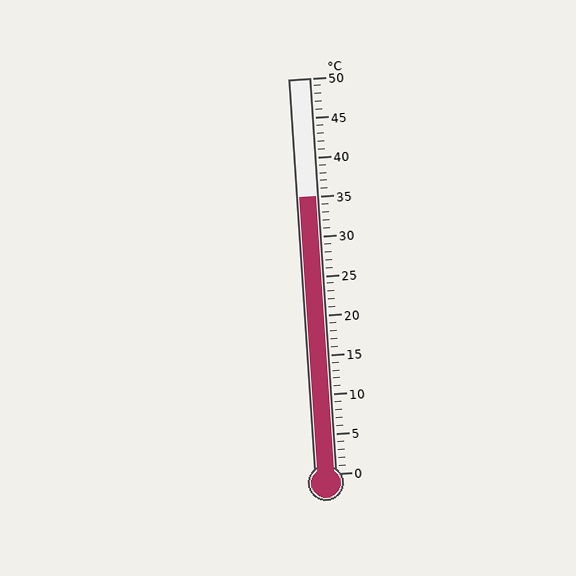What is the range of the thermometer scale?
The thermometer scale ranges from 0°C to 50°C.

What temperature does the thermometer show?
The thermometer shows approximately 35°C.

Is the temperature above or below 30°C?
The temperature is above 30°C.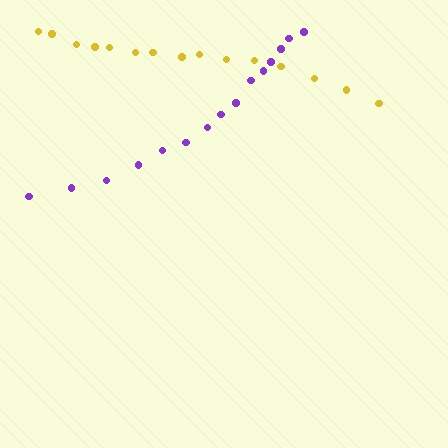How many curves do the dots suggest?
There are 2 distinct paths.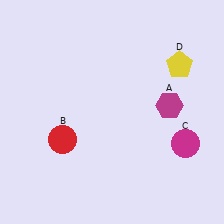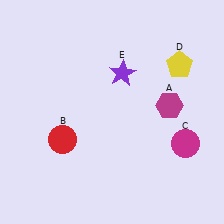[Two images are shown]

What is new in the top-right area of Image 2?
A purple star (E) was added in the top-right area of Image 2.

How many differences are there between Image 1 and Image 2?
There is 1 difference between the two images.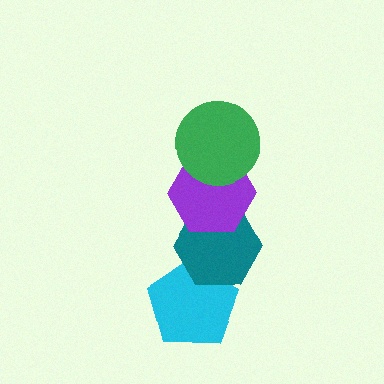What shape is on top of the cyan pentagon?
The teal hexagon is on top of the cyan pentagon.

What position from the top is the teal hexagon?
The teal hexagon is 3rd from the top.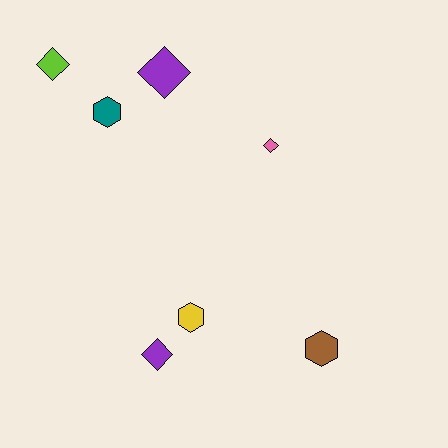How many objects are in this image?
There are 7 objects.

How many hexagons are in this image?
There are 3 hexagons.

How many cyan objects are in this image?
There are no cyan objects.